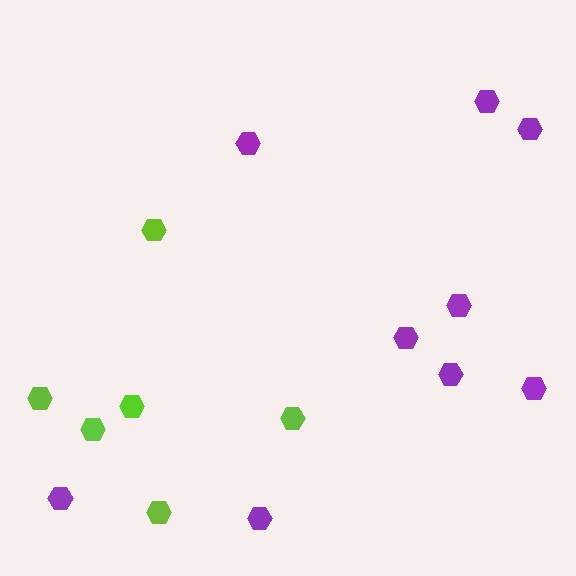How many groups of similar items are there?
There are 2 groups: one group of lime hexagons (6) and one group of purple hexagons (9).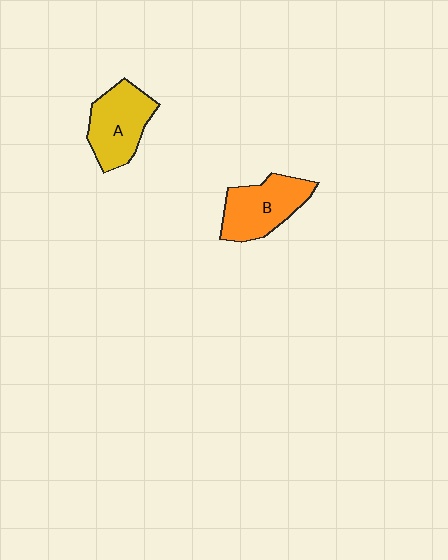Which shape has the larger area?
Shape B (orange).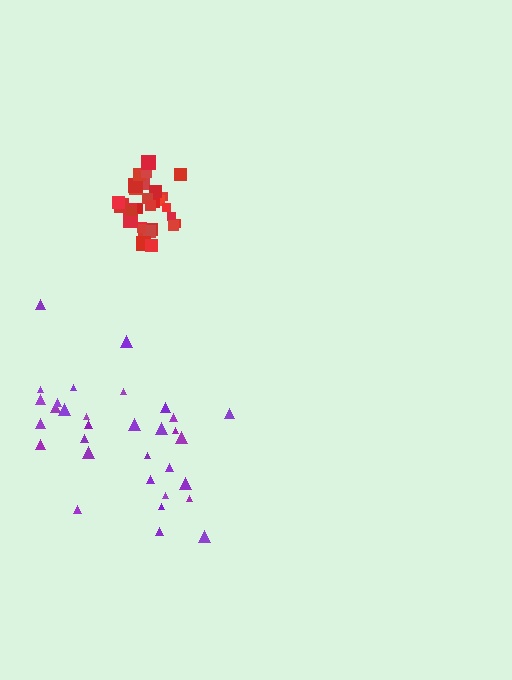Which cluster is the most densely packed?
Red.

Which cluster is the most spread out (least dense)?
Purple.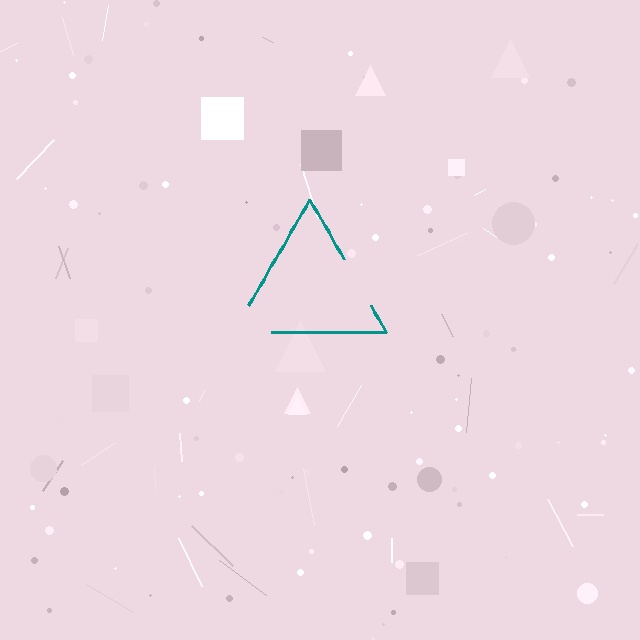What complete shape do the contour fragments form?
The contour fragments form a triangle.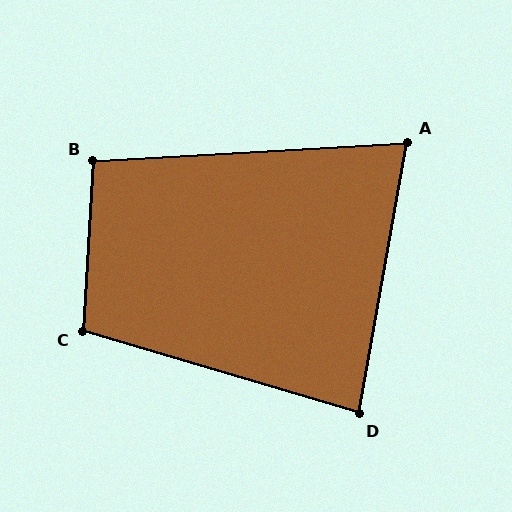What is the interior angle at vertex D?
Approximately 83 degrees (acute).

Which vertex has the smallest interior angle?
A, at approximately 77 degrees.